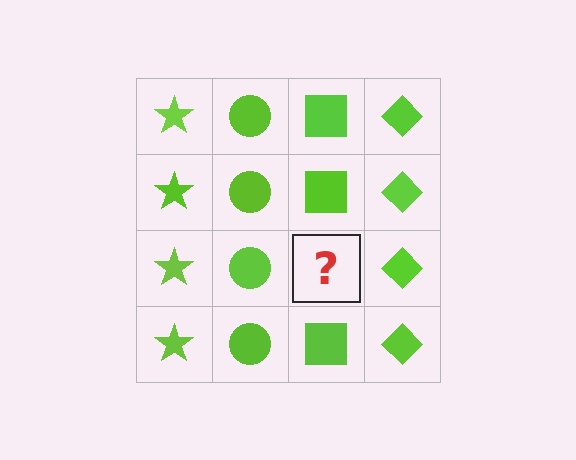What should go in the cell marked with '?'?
The missing cell should contain a lime square.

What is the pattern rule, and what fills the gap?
The rule is that each column has a consistent shape. The gap should be filled with a lime square.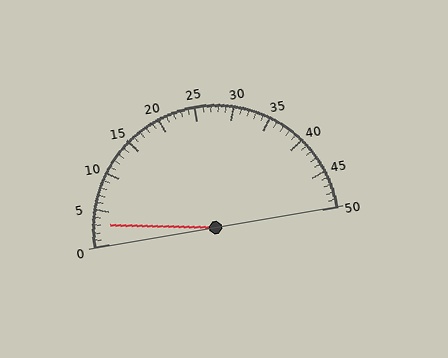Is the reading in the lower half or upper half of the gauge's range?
The reading is in the lower half of the range (0 to 50).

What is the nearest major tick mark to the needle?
The nearest major tick mark is 5.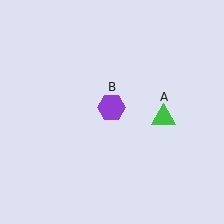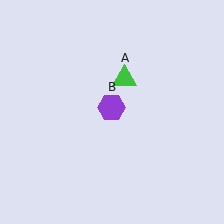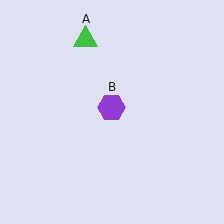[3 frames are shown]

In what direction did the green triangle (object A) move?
The green triangle (object A) moved up and to the left.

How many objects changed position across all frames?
1 object changed position: green triangle (object A).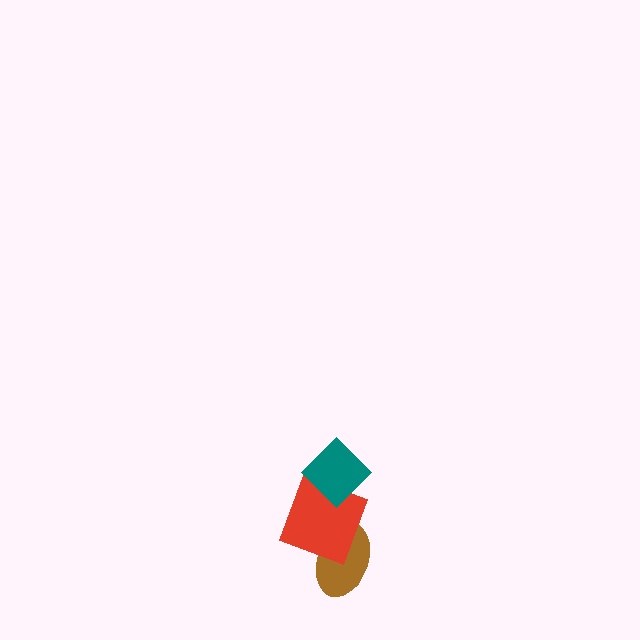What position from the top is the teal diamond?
The teal diamond is 1st from the top.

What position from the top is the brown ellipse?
The brown ellipse is 3rd from the top.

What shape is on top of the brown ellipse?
The red square is on top of the brown ellipse.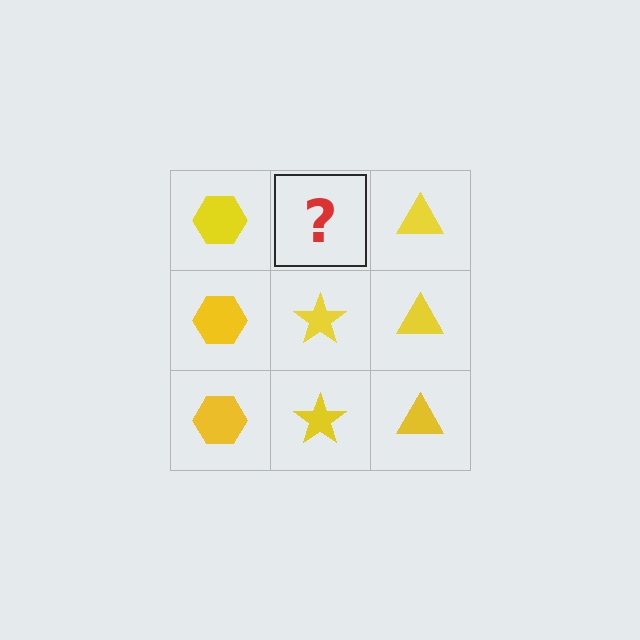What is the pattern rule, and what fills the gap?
The rule is that each column has a consistent shape. The gap should be filled with a yellow star.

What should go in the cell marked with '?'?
The missing cell should contain a yellow star.